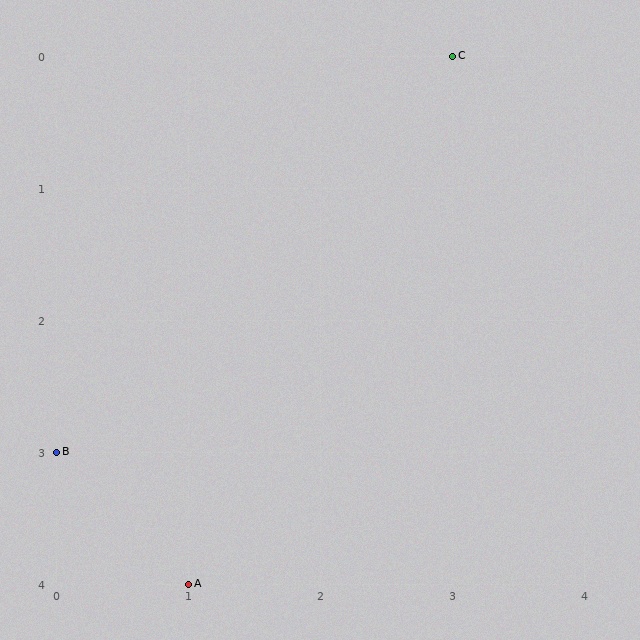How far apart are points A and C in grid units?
Points A and C are 2 columns and 4 rows apart (about 4.5 grid units diagonally).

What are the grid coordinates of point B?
Point B is at grid coordinates (0, 3).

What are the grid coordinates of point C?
Point C is at grid coordinates (3, 0).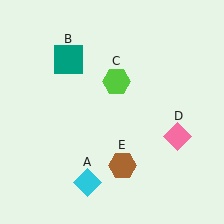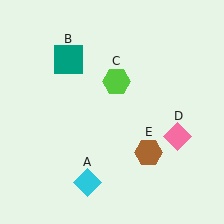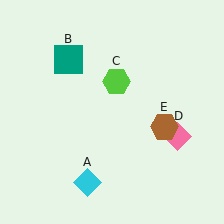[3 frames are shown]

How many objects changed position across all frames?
1 object changed position: brown hexagon (object E).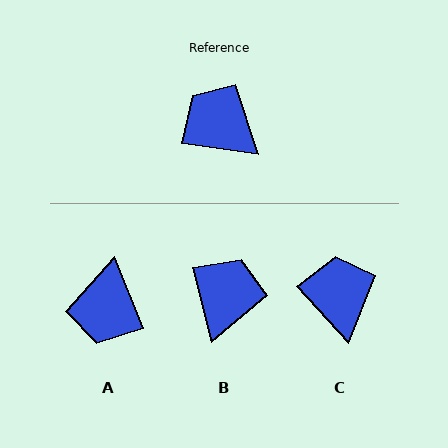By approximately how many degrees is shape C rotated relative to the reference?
Approximately 39 degrees clockwise.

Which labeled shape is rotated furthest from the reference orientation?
A, about 120 degrees away.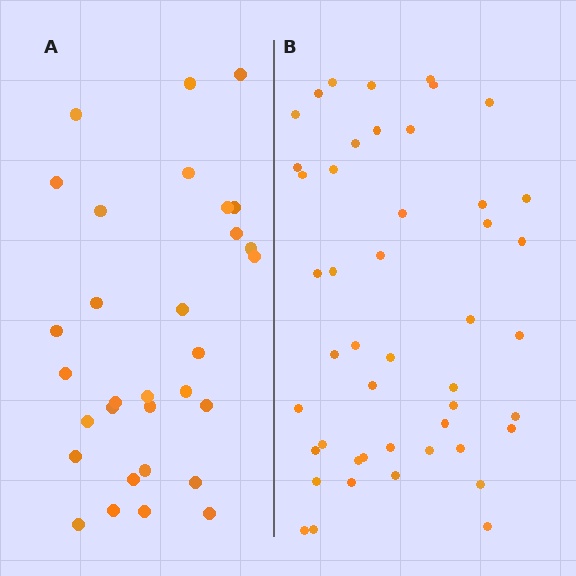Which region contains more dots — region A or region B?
Region B (the right region) has more dots.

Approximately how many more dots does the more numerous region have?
Region B has approximately 15 more dots than region A.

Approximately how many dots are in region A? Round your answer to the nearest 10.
About 30 dots. (The exact count is 31, which rounds to 30.)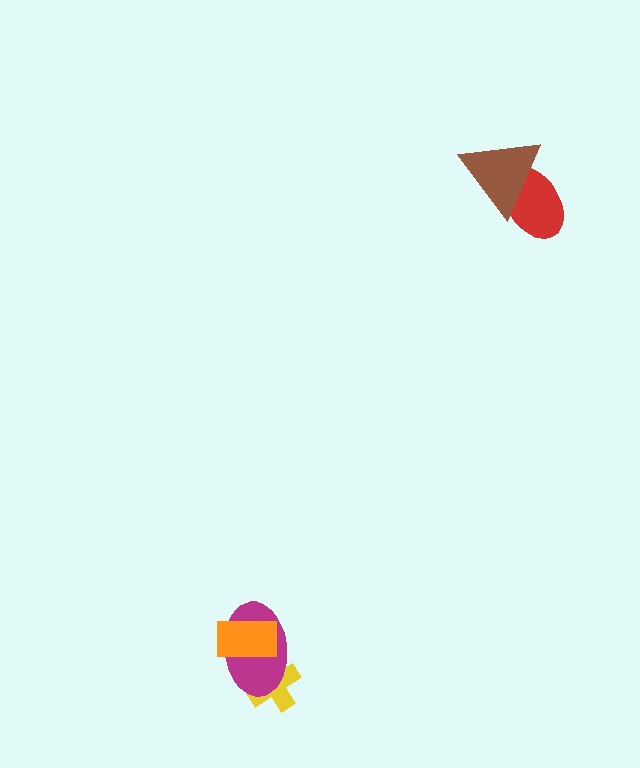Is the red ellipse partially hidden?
Yes, it is partially covered by another shape.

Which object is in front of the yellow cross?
The magenta ellipse is in front of the yellow cross.